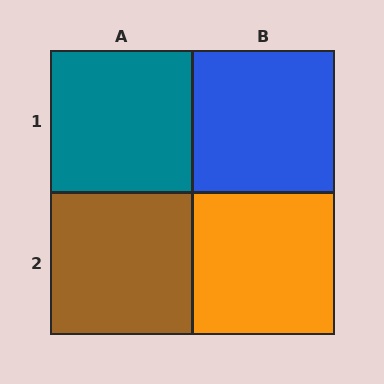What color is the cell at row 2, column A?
Brown.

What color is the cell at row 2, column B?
Orange.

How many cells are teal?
1 cell is teal.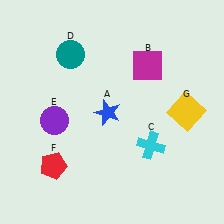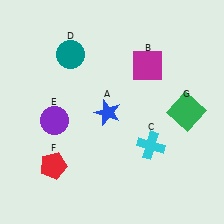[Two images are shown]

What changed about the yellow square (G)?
In Image 1, G is yellow. In Image 2, it changed to green.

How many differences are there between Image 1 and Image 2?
There is 1 difference between the two images.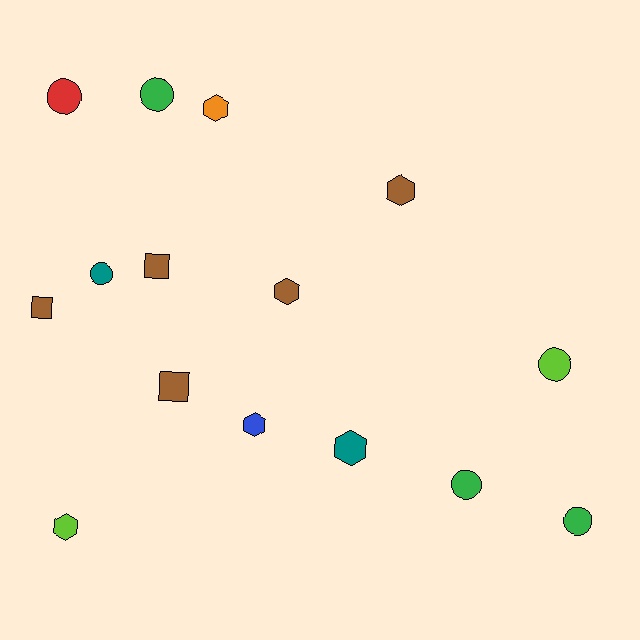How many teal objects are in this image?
There are 2 teal objects.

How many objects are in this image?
There are 15 objects.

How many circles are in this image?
There are 6 circles.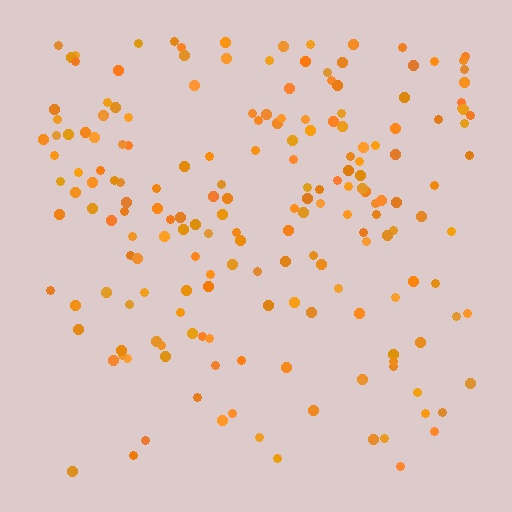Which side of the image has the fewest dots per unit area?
The bottom.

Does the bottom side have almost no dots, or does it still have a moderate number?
Still a moderate number, just noticeably fewer than the top.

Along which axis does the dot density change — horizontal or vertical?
Vertical.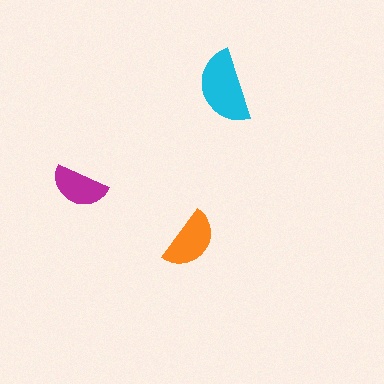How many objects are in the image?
There are 3 objects in the image.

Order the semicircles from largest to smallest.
the cyan one, the orange one, the magenta one.